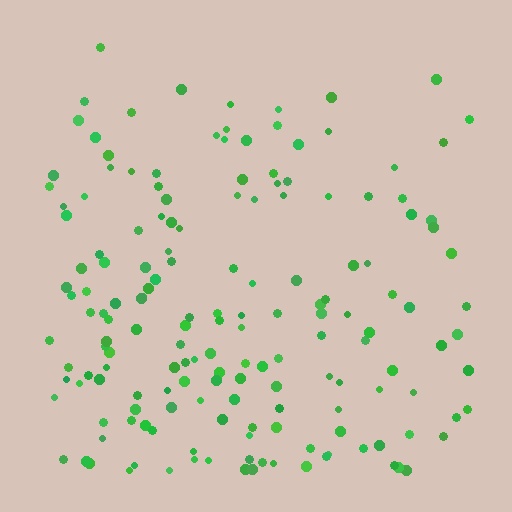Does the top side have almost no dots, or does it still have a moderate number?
Still a moderate number, just noticeably fewer than the bottom.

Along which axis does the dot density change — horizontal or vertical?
Vertical.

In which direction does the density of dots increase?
From top to bottom, with the bottom side densest.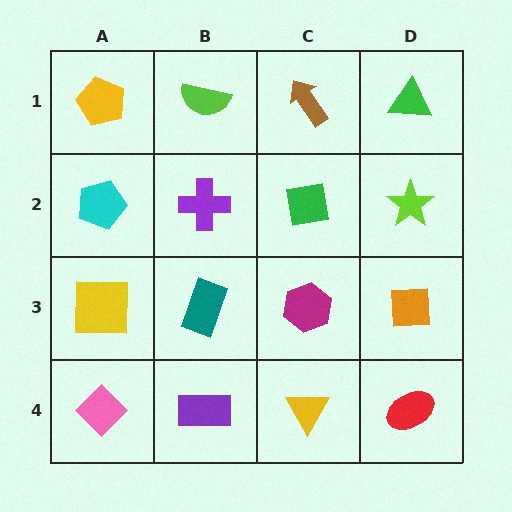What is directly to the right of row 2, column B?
A green square.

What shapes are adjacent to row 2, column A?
A yellow pentagon (row 1, column A), a yellow square (row 3, column A), a purple cross (row 2, column B).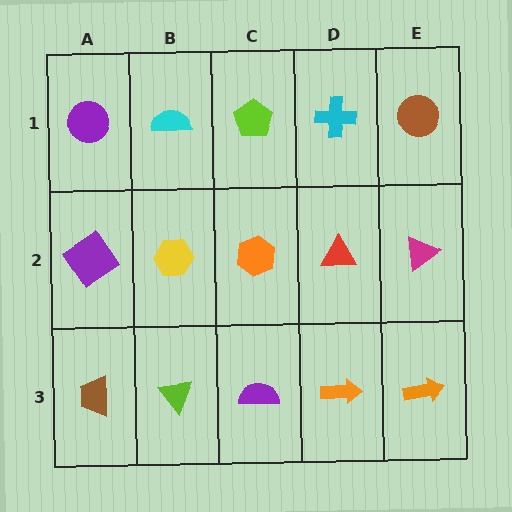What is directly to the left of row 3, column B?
A brown trapezoid.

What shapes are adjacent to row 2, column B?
A cyan semicircle (row 1, column B), a lime triangle (row 3, column B), a purple diamond (row 2, column A), an orange hexagon (row 2, column C).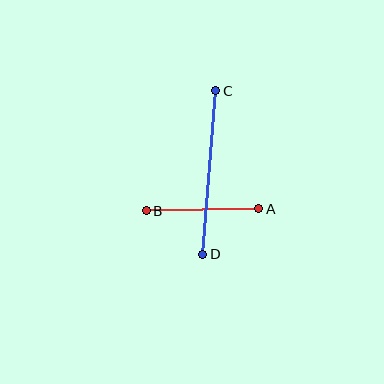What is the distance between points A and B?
The distance is approximately 113 pixels.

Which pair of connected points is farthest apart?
Points C and D are farthest apart.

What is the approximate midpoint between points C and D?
The midpoint is at approximately (209, 173) pixels.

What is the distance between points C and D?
The distance is approximately 164 pixels.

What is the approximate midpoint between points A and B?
The midpoint is at approximately (202, 210) pixels.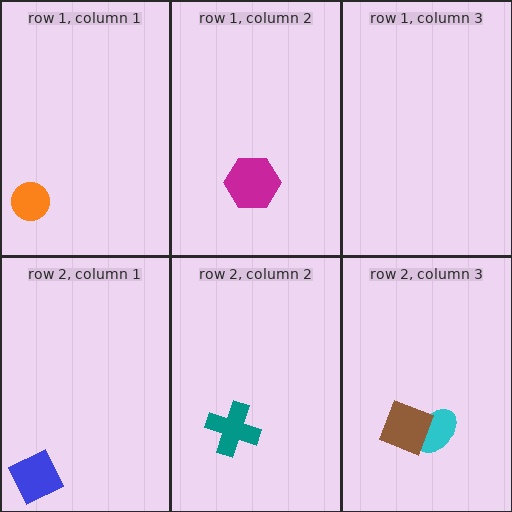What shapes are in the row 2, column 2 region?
The teal cross.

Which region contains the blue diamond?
The row 2, column 1 region.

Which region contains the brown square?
The row 2, column 3 region.